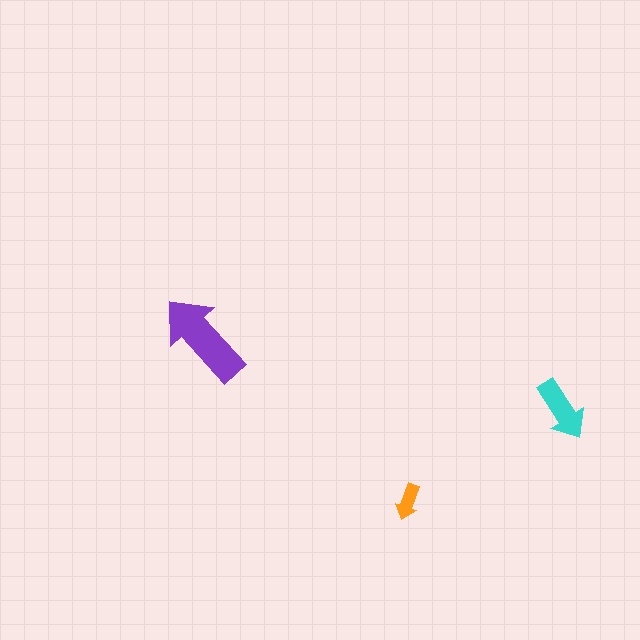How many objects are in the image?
There are 3 objects in the image.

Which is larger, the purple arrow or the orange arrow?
The purple one.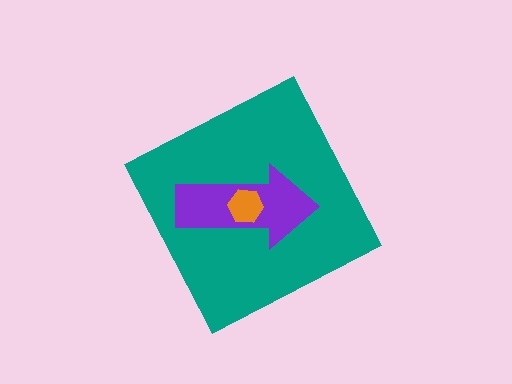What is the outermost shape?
The teal diamond.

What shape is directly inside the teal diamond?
The purple arrow.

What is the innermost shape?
The orange hexagon.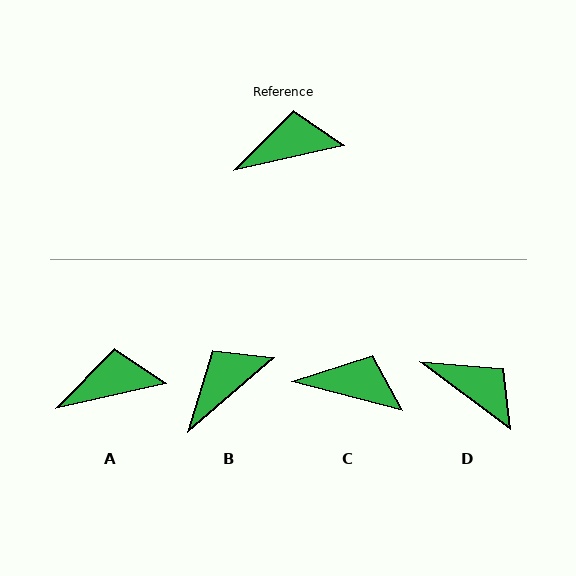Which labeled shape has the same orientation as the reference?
A.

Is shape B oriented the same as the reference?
No, it is off by about 28 degrees.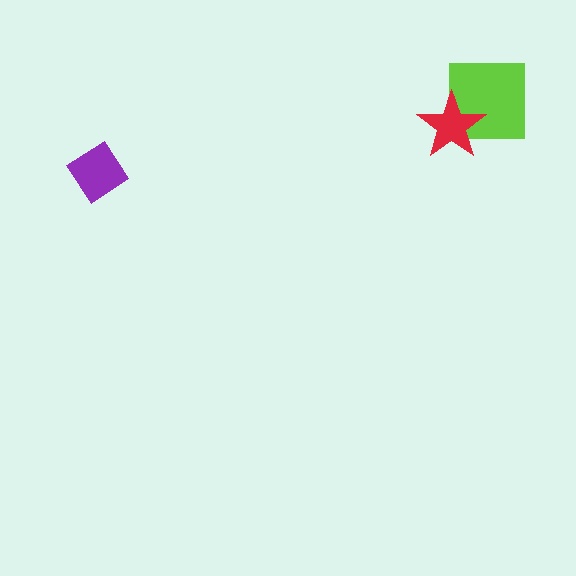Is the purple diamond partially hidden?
No, no other shape covers it.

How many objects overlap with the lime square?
1 object overlaps with the lime square.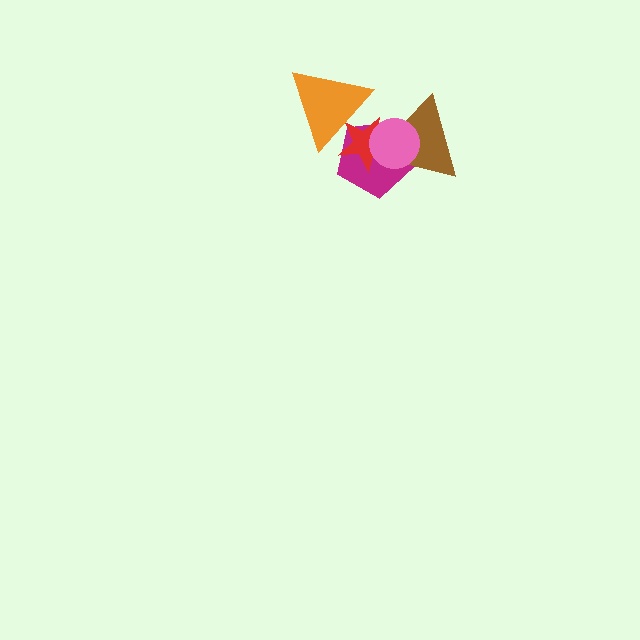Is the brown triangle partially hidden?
Yes, it is partially covered by another shape.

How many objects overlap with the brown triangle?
3 objects overlap with the brown triangle.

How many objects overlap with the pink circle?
3 objects overlap with the pink circle.